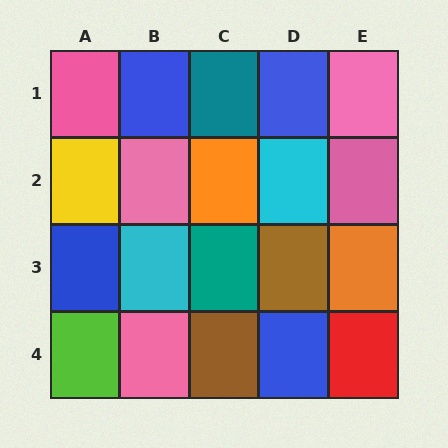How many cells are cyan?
2 cells are cyan.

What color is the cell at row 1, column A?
Pink.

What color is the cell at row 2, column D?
Cyan.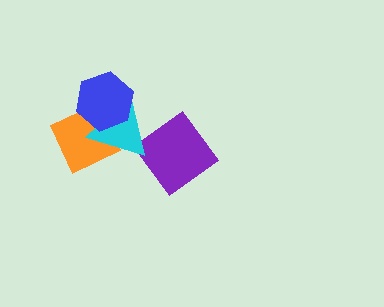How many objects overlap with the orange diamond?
2 objects overlap with the orange diamond.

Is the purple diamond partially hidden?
No, no other shape covers it.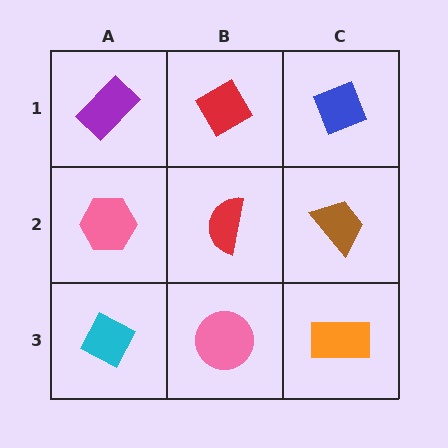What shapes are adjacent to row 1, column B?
A red semicircle (row 2, column B), a purple rectangle (row 1, column A), a blue diamond (row 1, column C).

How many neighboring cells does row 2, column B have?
4.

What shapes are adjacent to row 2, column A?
A purple rectangle (row 1, column A), a cyan diamond (row 3, column A), a red semicircle (row 2, column B).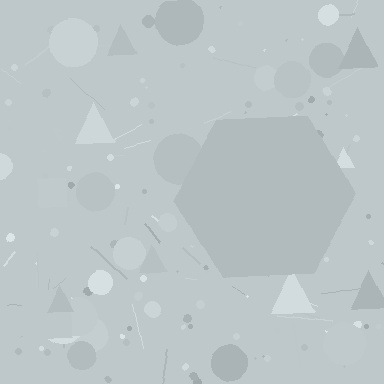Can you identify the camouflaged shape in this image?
The camouflaged shape is a hexagon.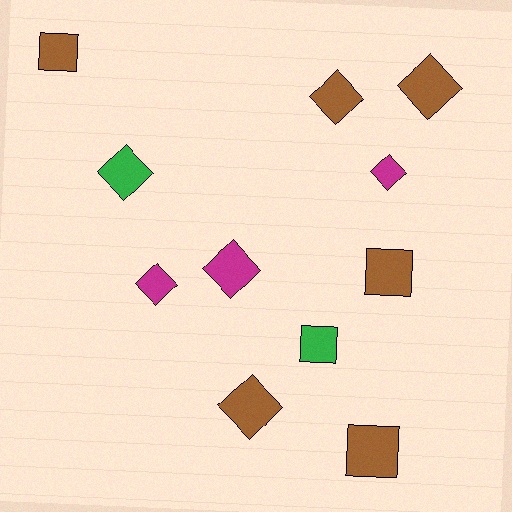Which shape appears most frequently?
Diamond, with 7 objects.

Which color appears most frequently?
Brown, with 6 objects.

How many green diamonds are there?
There is 1 green diamond.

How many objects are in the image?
There are 11 objects.